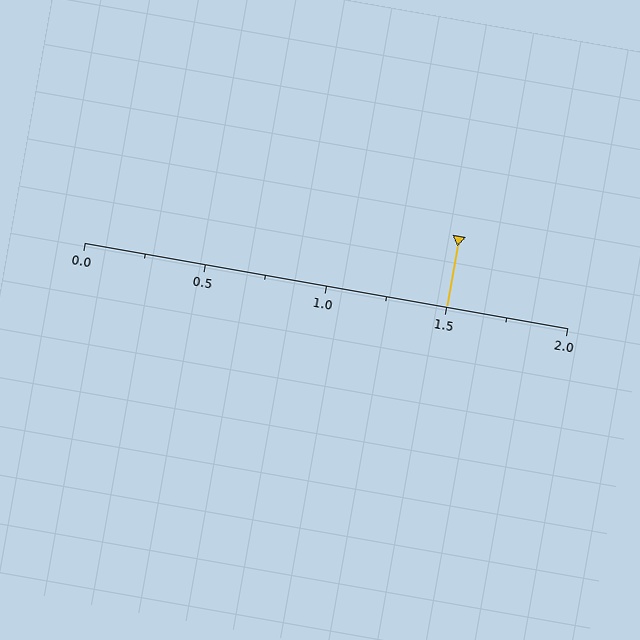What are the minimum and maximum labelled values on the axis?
The axis runs from 0.0 to 2.0.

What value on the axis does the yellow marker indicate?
The marker indicates approximately 1.5.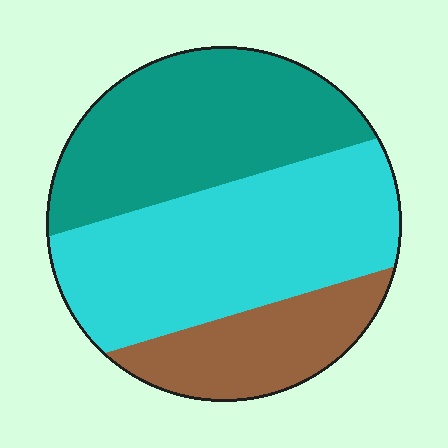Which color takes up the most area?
Cyan, at roughly 45%.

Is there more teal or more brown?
Teal.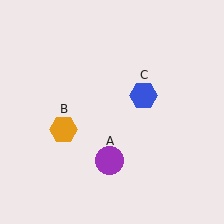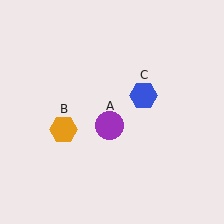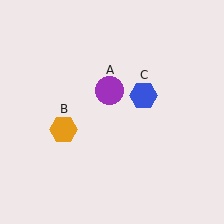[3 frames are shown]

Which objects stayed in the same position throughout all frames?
Orange hexagon (object B) and blue hexagon (object C) remained stationary.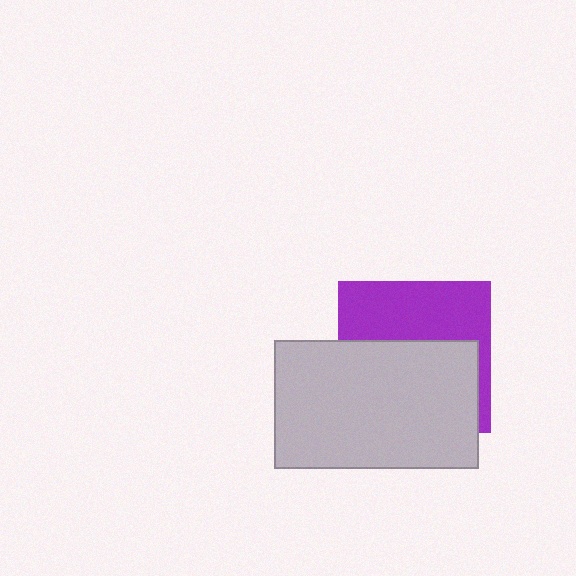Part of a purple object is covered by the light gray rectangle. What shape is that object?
It is a square.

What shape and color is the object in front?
The object in front is a light gray rectangle.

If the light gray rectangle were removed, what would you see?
You would see the complete purple square.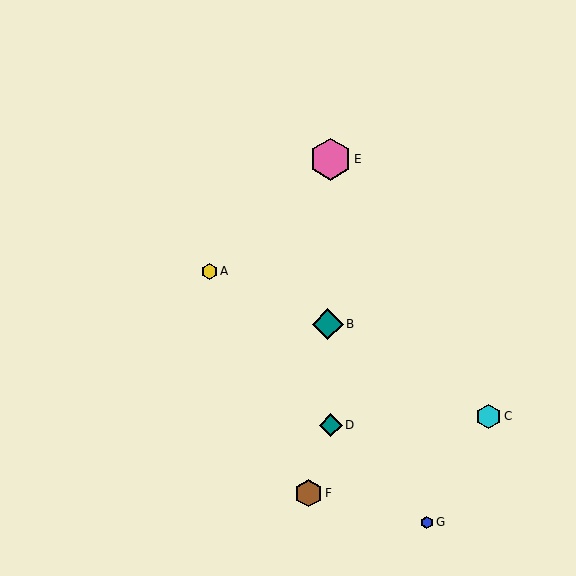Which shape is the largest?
The pink hexagon (labeled E) is the largest.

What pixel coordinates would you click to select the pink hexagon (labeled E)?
Click at (330, 159) to select the pink hexagon E.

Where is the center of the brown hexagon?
The center of the brown hexagon is at (309, 493).